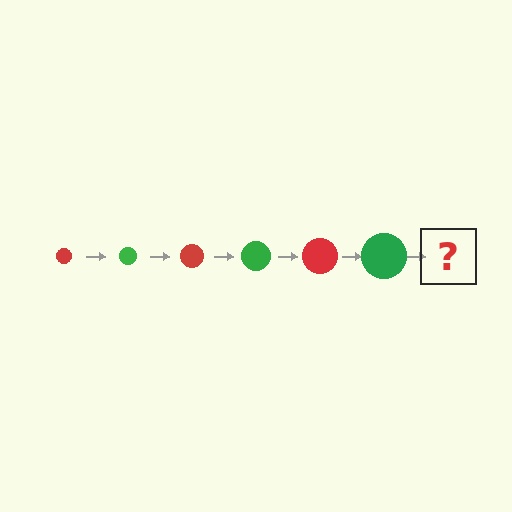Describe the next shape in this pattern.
It should be a red circle, larger than the previous one.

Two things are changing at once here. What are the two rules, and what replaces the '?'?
The two rules are that the circle grows larger each step and the color cycles through red and green. The '?' should be a red circle, larger than the previous one.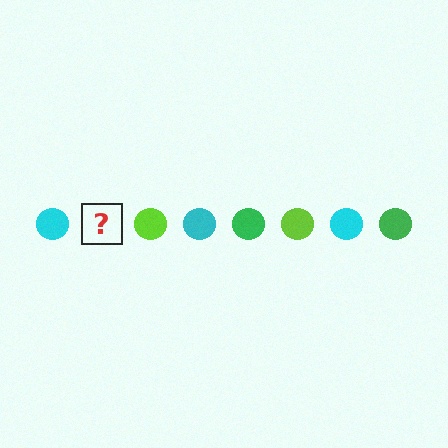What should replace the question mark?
The question mark should be replaced with a green circle.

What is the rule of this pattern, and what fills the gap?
The rule is that the pattern cycles through cyan, green, lime circles. The gap should be filled with a green circle.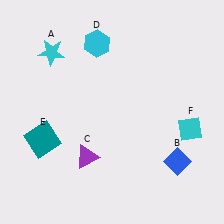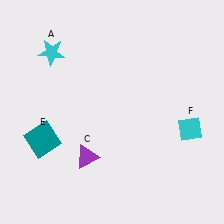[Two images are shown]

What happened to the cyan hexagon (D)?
The cyan hexagon (D) was removed in Image 2. It was in the top-left area of Image 1.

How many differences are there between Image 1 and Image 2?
There are 2 differences between the two images.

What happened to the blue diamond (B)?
The blue diamond (B) was removed in Image 2. It was in the bottom-right area of Image 1.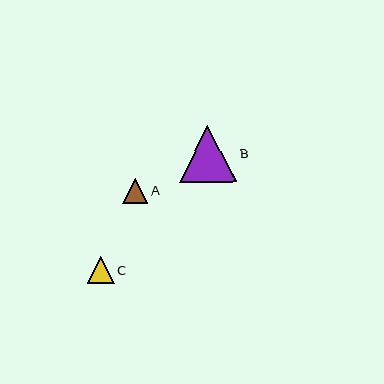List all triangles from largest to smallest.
From largest to smallest: B, C, A.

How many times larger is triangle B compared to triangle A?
Triangle B is approximately 2.2 times the size of triangle A.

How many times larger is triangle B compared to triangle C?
Triangle B is approximately 2.1 times the size of triangle C.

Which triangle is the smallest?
Triangle A is the smallest with a size of approximately 25 pixels.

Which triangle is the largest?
Triangle B is the largest with a size of approximately 57 pixels.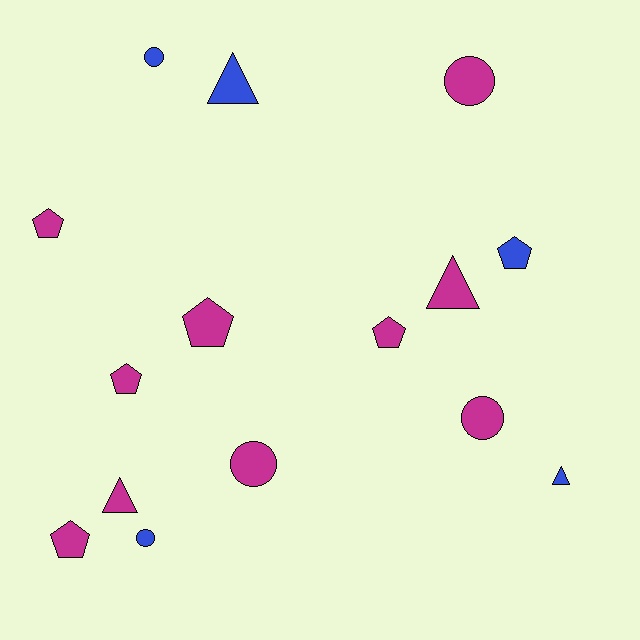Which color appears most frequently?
Magenta, with 10 objects.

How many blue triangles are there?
There are 2 blue triangles.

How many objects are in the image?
There are 15 objects.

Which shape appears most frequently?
Pentagon, with 6 objects.